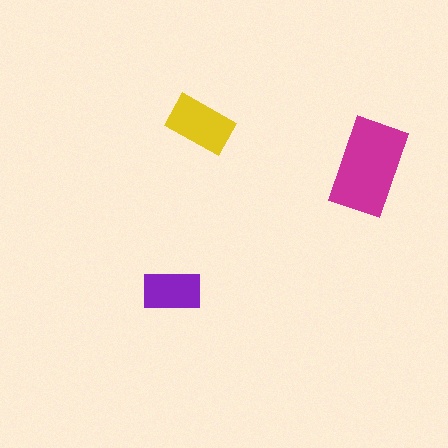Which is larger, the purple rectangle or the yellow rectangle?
The yellow one.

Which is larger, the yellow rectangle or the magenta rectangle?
The magenta one.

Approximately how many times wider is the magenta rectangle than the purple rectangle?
About 1.5 times wider.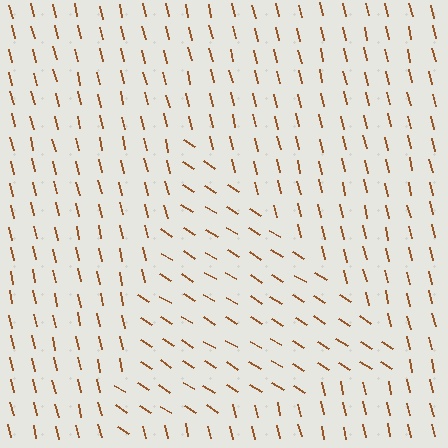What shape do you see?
I see a triangle.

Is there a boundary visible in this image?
Yes, there is a texture boundary formed by a change in line orientation.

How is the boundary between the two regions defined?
The boundary is defined purely by a change in line orientation (approximately 45 degrees difference). All lines are the same color and thickness.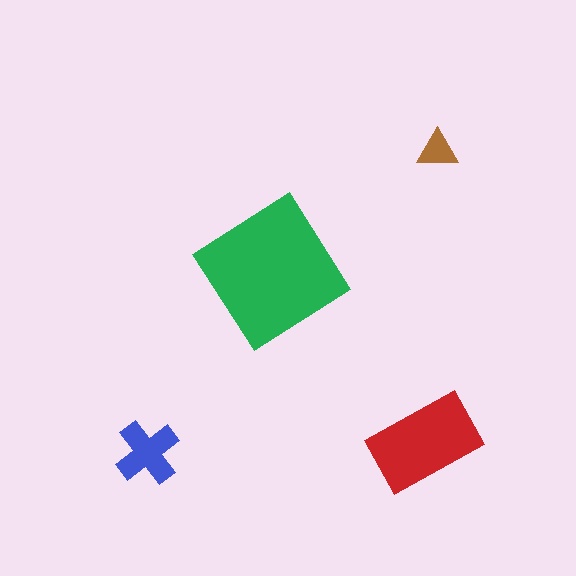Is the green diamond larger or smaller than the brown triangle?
Larger.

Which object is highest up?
The brown triangle is topmost.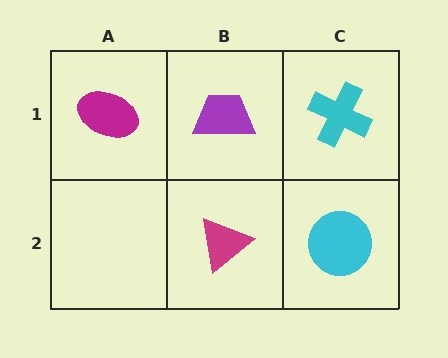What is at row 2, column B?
A magenta triangle.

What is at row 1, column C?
A cyan cross.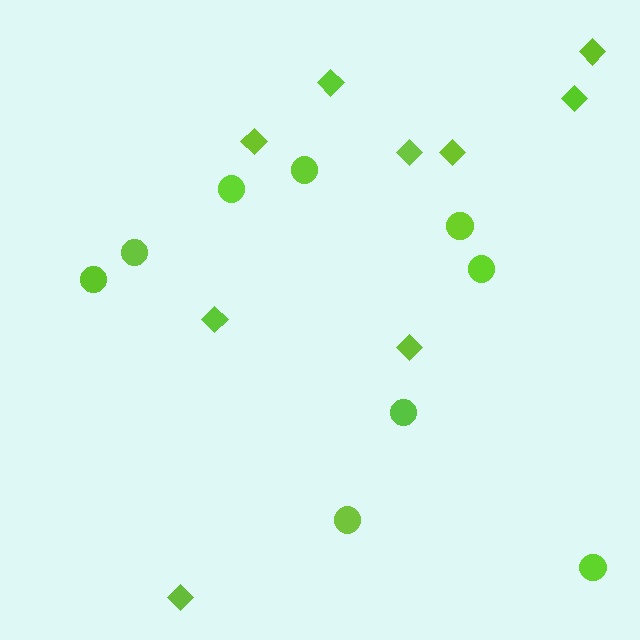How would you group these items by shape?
There are 2 groups: one group of circles (9) and one group of diamonds (9).